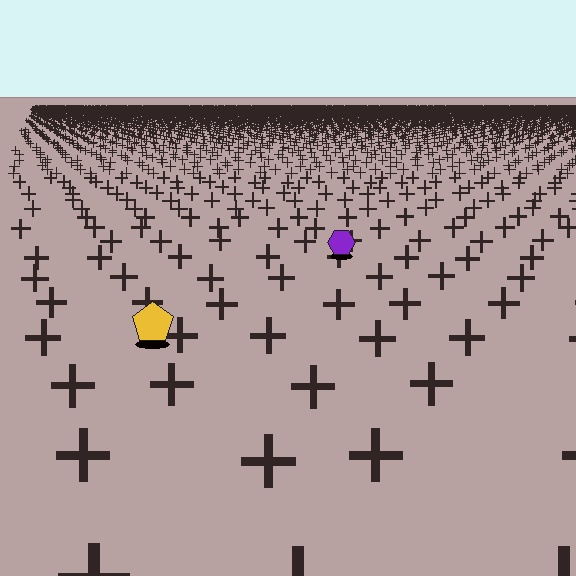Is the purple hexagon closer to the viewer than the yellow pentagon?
No. The yellow pentagon is closer — you can tell from the texture gradient: the ground texture is coarser near it.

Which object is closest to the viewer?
The yellow pentagon is closest. The texture marks near it are larger and more spread out.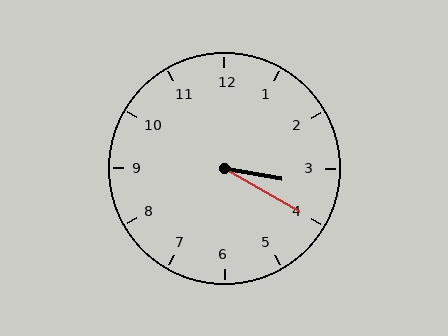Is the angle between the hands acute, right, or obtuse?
It is acute.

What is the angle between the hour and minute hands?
Approximately 20 degrees.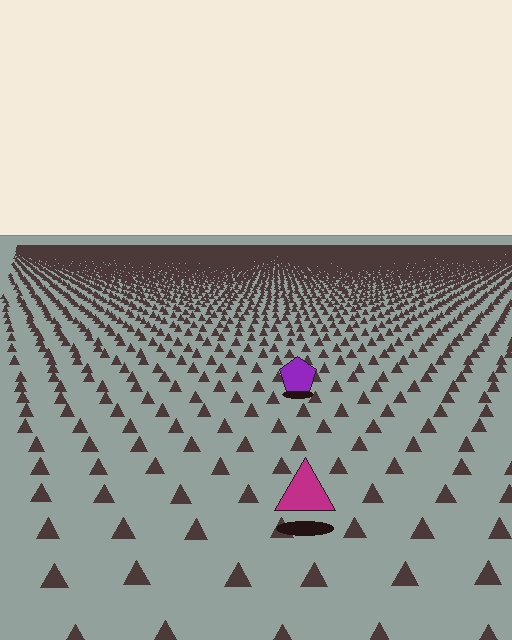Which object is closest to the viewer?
The magenta triangle is closest. The texture marks near it are larger and more spread out.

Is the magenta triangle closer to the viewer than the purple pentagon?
Yes. The magenta triangle is closer — you can tell from the texture gradient: the ground texture is coarser near it.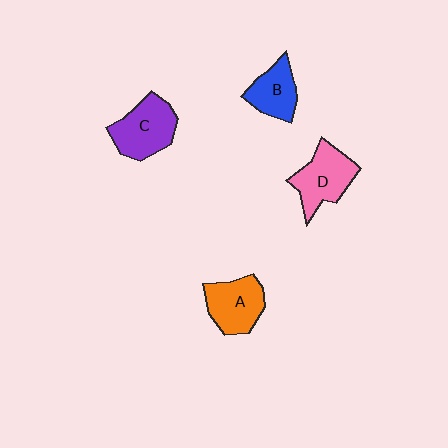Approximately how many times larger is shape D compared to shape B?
Approximately 1.3 times.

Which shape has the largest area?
Shape C (purple).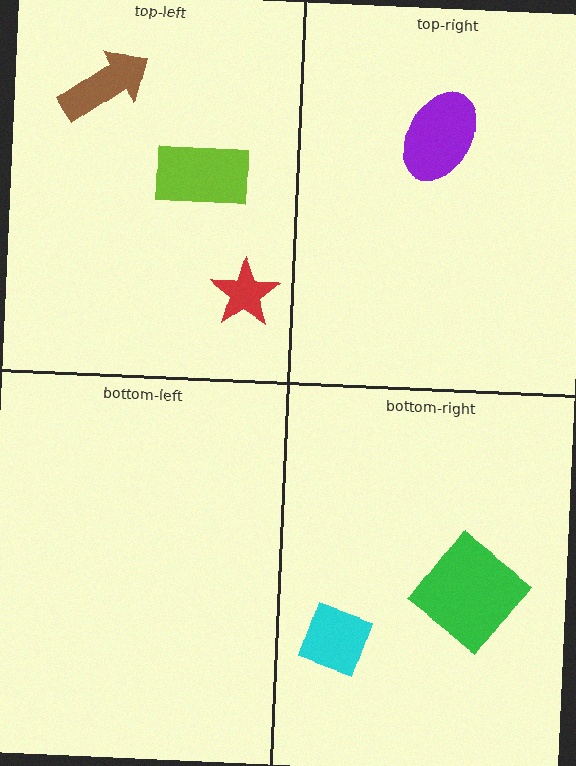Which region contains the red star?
The top-left region.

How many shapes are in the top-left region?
3.